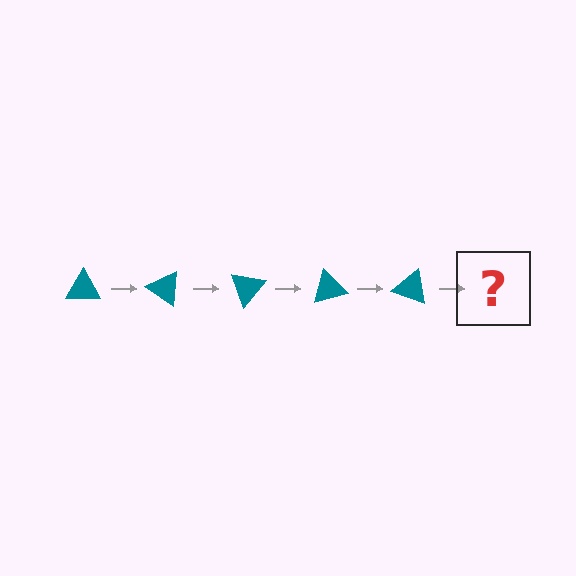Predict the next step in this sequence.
The next step is a teal triangle rotated 175 degrees.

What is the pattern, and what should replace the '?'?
The pattern is that the triangle rotates 35 degrees each step. The '?' should be a teal triangle rotated 175 degrees.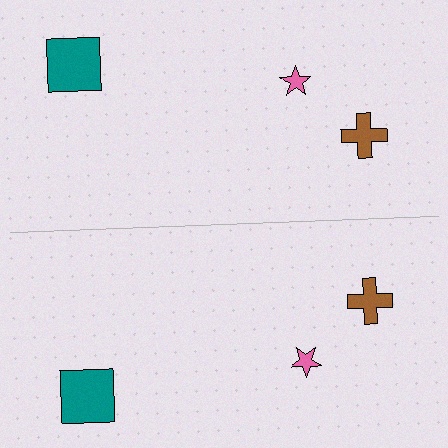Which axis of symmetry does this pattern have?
The pattern has a horizontal axis of symmetry running through the center of the image.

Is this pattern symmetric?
Yes, this pattern has bilateral (reflection) symmetry.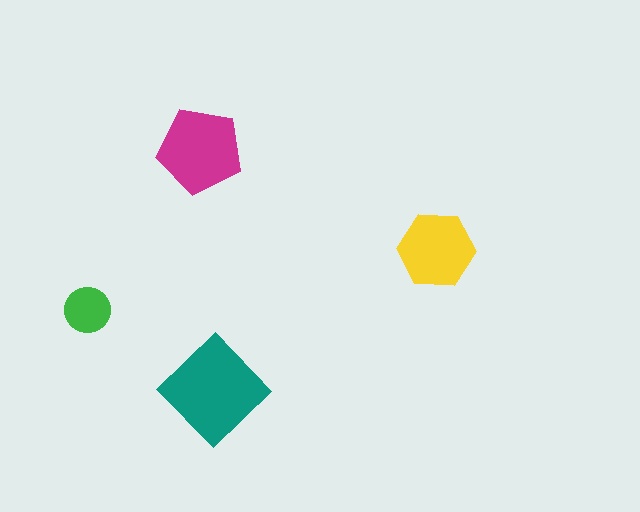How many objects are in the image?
There are 4 objects in the image.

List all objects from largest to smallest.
The teal diamond, the magenta pentagon, the yellow hexagon, the green circle.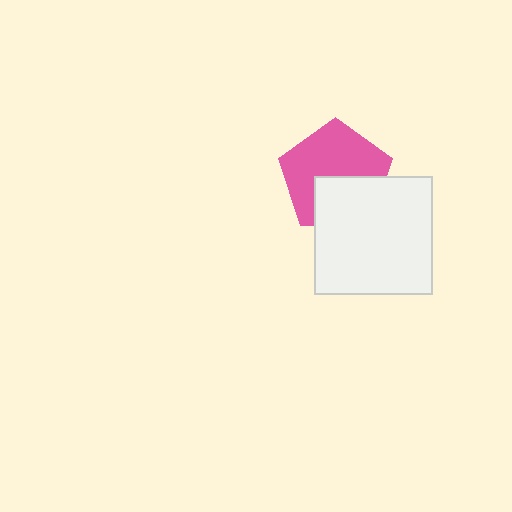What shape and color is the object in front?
The object in front is a white square.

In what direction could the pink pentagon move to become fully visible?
The pink pentagon could move up. That would shift it out from behind the white square entirely.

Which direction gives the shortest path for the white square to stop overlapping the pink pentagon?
Moving down gives the shortest separation.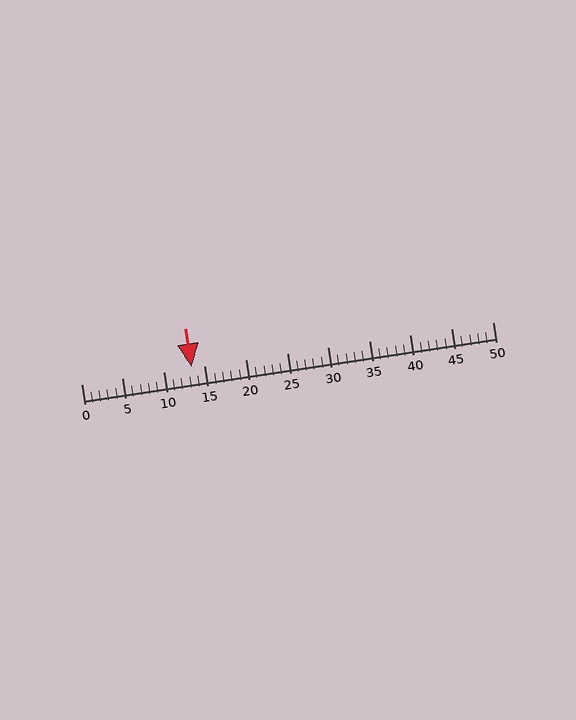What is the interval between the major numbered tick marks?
The major tick marks are spaced 5 units apart.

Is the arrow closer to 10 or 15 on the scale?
The arrow is closer to 15.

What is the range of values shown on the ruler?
The ruler shows values from 0 to 50.